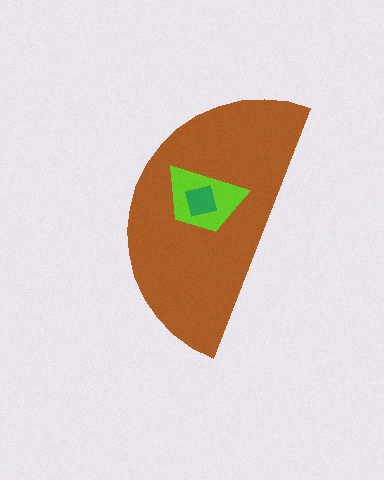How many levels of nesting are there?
3.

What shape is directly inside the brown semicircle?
The lime trapezoid.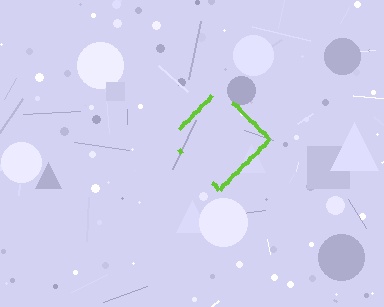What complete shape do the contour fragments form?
The contour fragments form a diamond.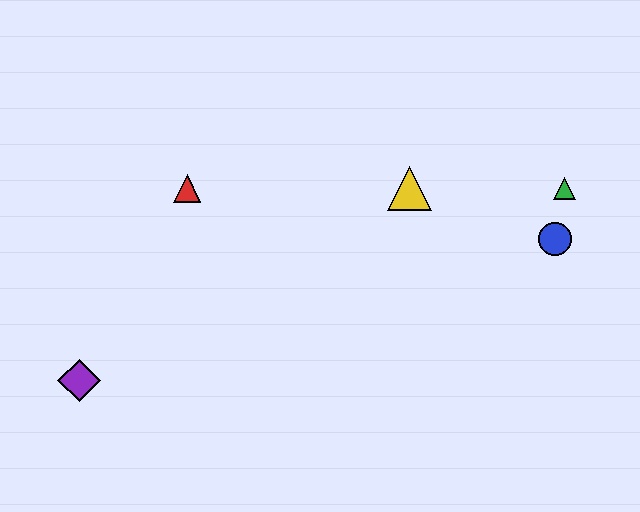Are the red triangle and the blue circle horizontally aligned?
No, the red triangle is at y≈189 and the blue circle is at y≈239.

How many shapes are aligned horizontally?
3 shapes (the red triangle, the green triangle, the yellow triangle) are aligned horizontally.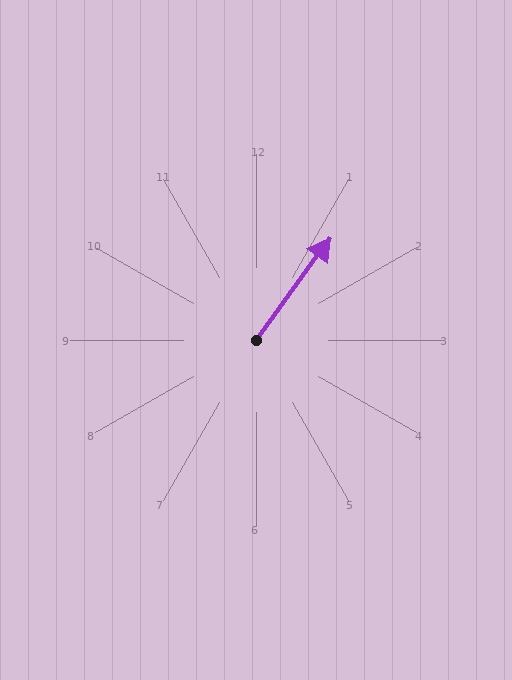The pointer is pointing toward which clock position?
Roughly 1 o'clock.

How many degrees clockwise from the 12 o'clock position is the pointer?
Approximately 36 degrees.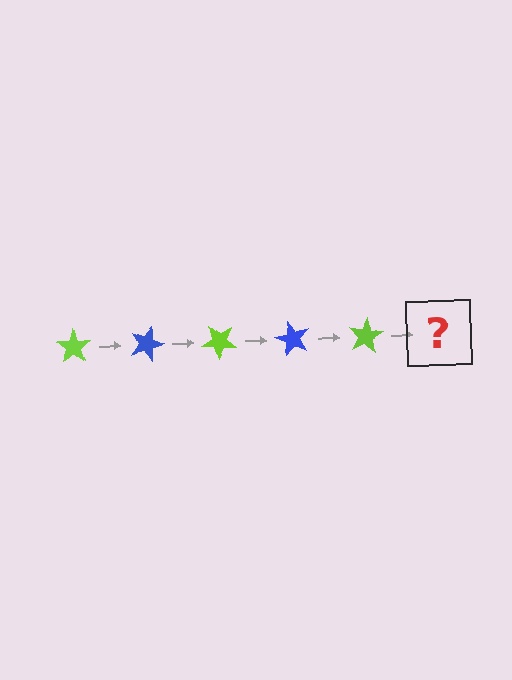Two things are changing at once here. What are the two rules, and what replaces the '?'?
The two rules are that it rotates 20 degrees each step and the color cycles through lime and blue. The '?' should be a blue star, rotated 100 degrees from the start.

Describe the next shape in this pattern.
It should be a blue star, rotated 100 degrees from the start.